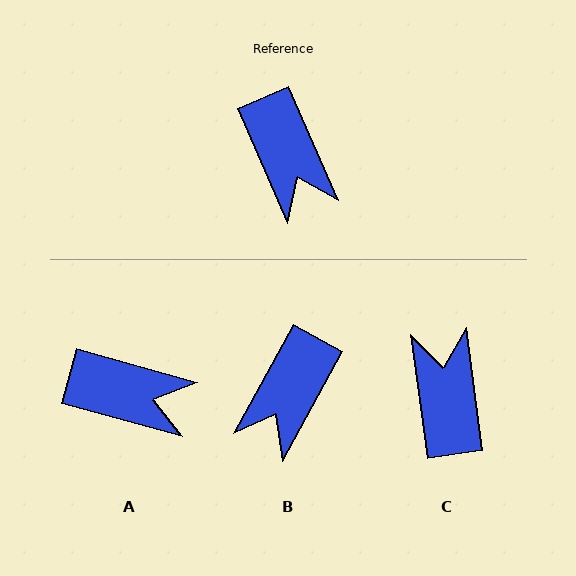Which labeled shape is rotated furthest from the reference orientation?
C, about 164 degrees away.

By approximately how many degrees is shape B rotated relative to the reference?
Approximately 52 degrees clockwise.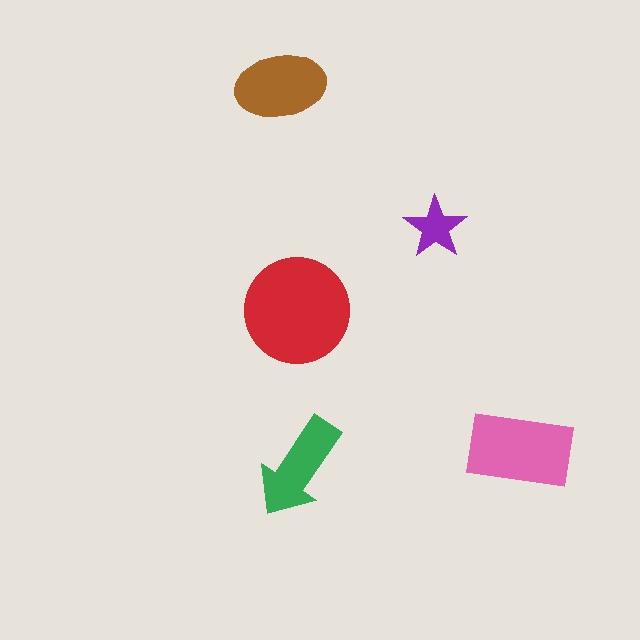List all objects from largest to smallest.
The red circle, the pink rectangle, the brown ellipse, the green arrow, the purple star.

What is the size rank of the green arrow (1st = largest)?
4th.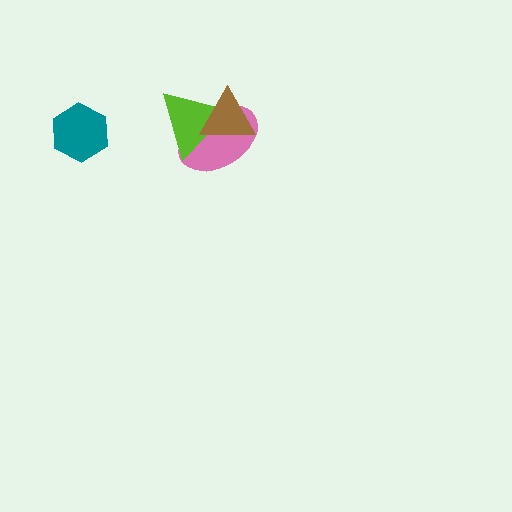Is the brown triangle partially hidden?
No, no other shape covers it.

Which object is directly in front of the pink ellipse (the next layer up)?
The lime triangle is directly in front of the pink ellipse.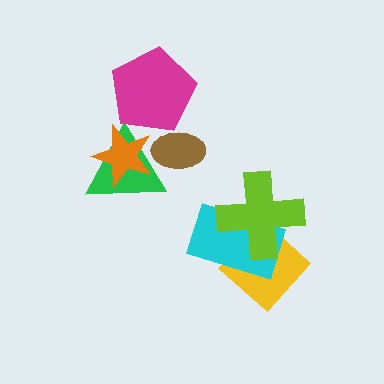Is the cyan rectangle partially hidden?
Yes, it is partially covered by another shape.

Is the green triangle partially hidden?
Yes, it is partially covered by another shape.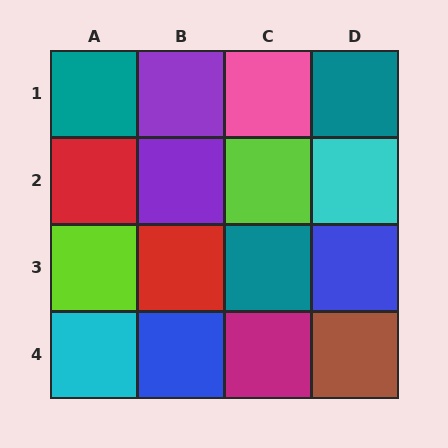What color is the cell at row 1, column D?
Teal.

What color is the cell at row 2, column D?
Cyan.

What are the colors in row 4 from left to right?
Cyan, blue, magenta, brown.